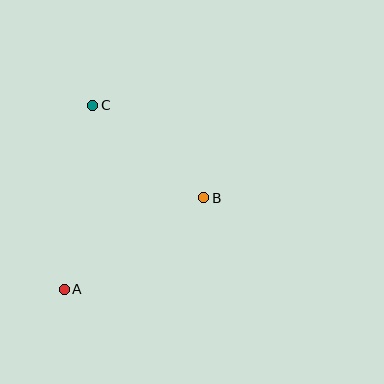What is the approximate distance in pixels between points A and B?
The distance between A and B is approximately 166 pixels.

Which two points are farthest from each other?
Points A and C are farthest from each other.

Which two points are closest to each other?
Points B and C are closest to each other.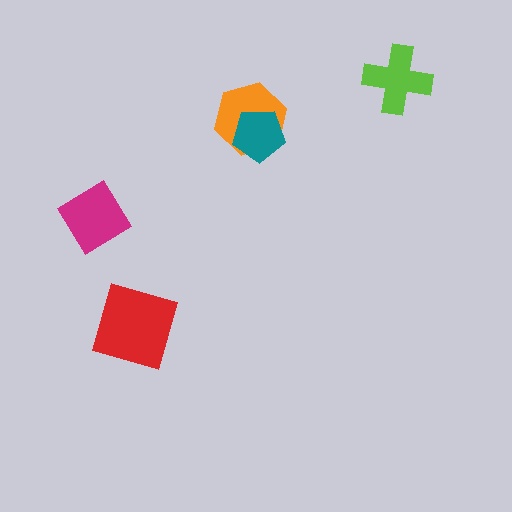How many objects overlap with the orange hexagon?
1 object overlaps with the orange hexagon.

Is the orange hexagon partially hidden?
Yes, it is partially covered by another shape.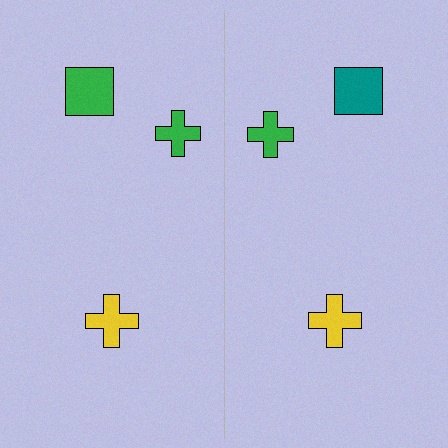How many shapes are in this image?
There are 6 shapes in this image.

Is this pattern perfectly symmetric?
No, the pattern is not perfectly symmetric. The teal square on the right side breaks the symmetry — its mirror counterpart is green.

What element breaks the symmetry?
The teal square on the right side breaks the symmetry — its mirror counterpart is green.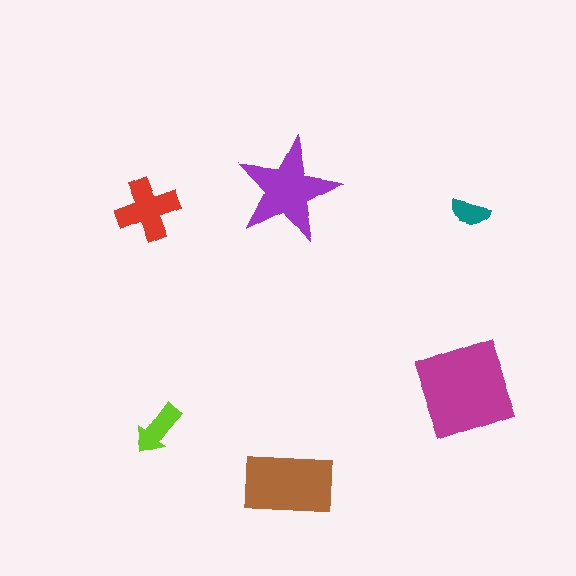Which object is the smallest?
The teal semicircle.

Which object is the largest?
The magenta diamond.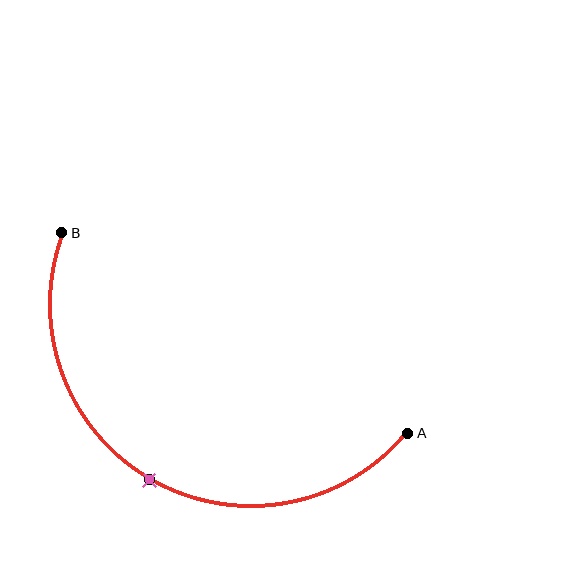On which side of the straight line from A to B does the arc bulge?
The arc bulges below the straight line connecting A and B.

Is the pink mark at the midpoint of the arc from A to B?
Yes. The pink mark lies on the arc at equal arc-length from both A and B — it is the arc midpoint.